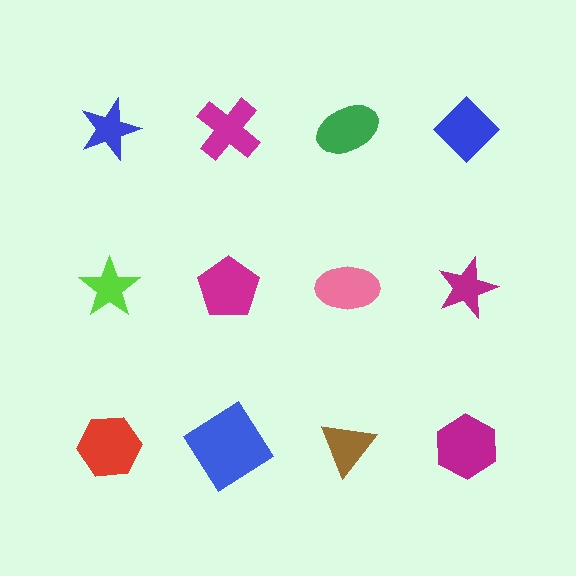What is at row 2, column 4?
A magenta star.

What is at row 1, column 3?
A green ellipse.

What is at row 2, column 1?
A lime star.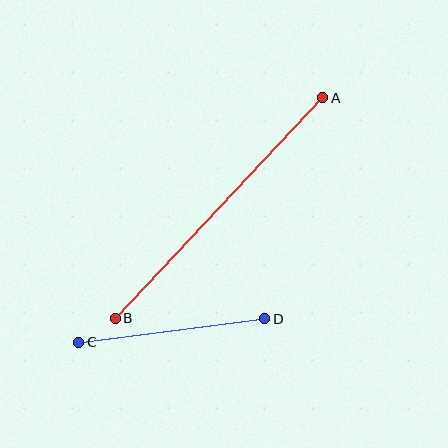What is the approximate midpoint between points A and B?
The midpoint is at approximately (219, 208) pixels.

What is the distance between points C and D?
The distance is approximately 188 pixels.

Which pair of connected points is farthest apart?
Points A and B are farthest apart.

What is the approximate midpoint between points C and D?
The midpoint is at approximately (172, 330) pixels.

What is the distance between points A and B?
The distance is approximately 303 pixels.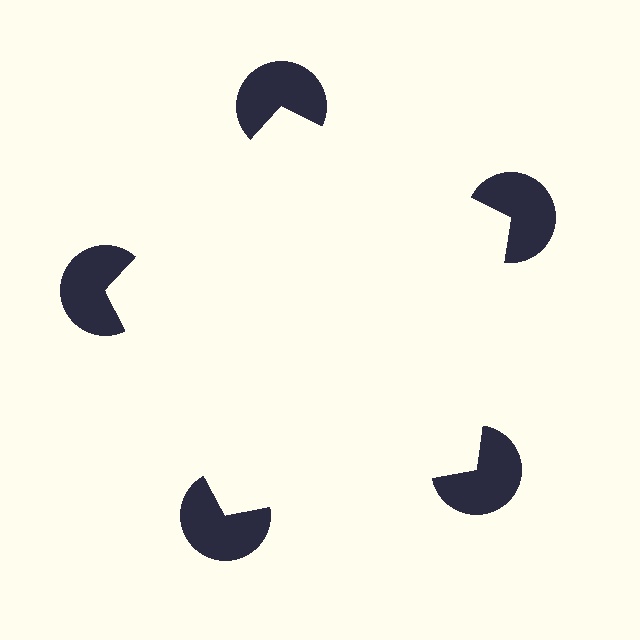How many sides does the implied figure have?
5 sides.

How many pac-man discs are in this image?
There are 5 — one at each vertex of the illusory pentagon.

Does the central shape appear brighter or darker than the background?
It typically appears slightly brighter than the background, even though no actual brightness change is drawn.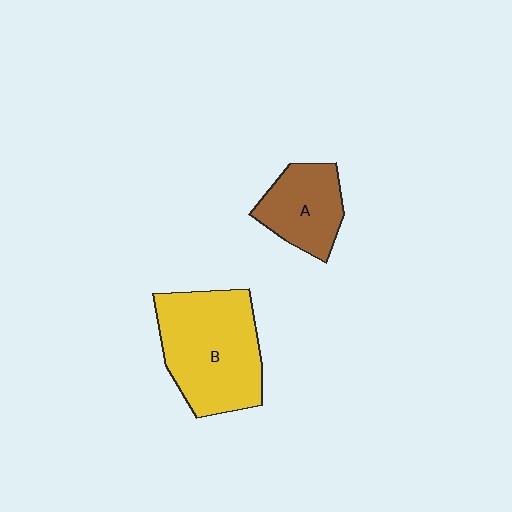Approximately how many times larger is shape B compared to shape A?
Approximately 1.8 times.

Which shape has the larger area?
Shape B (yellow).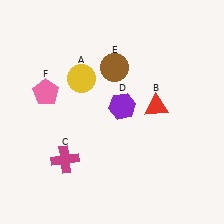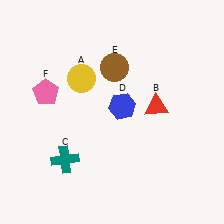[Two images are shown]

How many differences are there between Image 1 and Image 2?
There are 2 differences between the two images.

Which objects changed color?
C changed from magenta to teal. D changed from purple to blue.